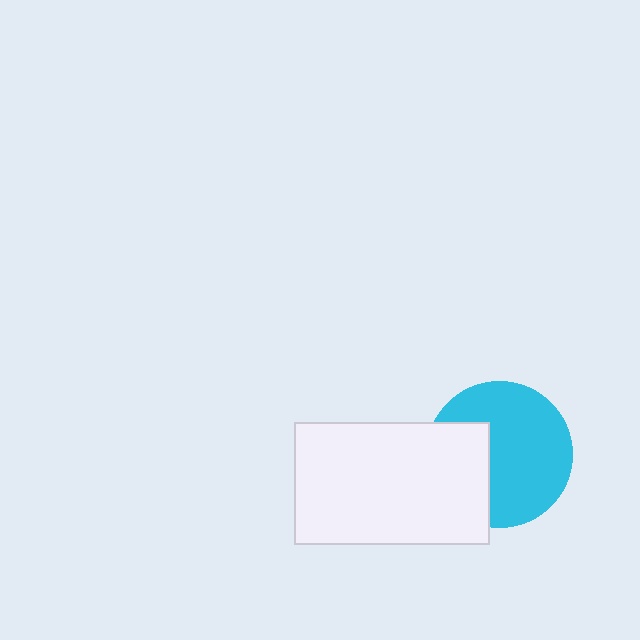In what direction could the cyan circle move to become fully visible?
The cyan circle could move right. That would shift it out from behind the white rectangle entirely.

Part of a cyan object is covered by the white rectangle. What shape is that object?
It is a circle.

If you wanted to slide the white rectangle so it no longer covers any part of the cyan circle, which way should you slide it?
Slide it left — that is the most direct way to separate the two shapes.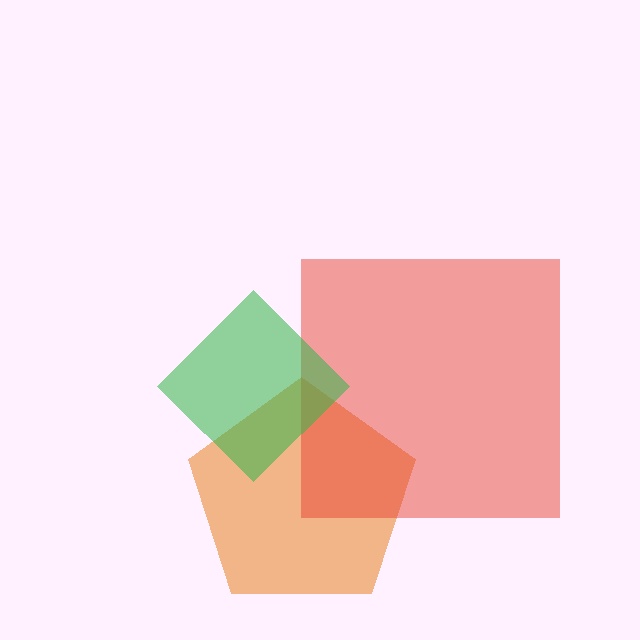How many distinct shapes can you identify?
There are 3 distinct shapes: an orange pentagon, a red square, a green diamond.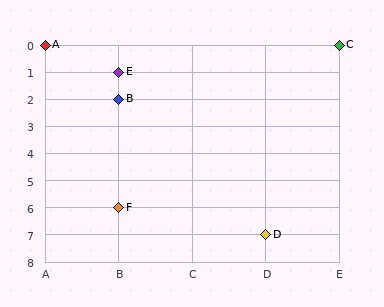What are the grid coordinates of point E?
Point E is at grid coordinates (B, 1).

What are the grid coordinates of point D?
Point D is at grid coordinates (D, 7).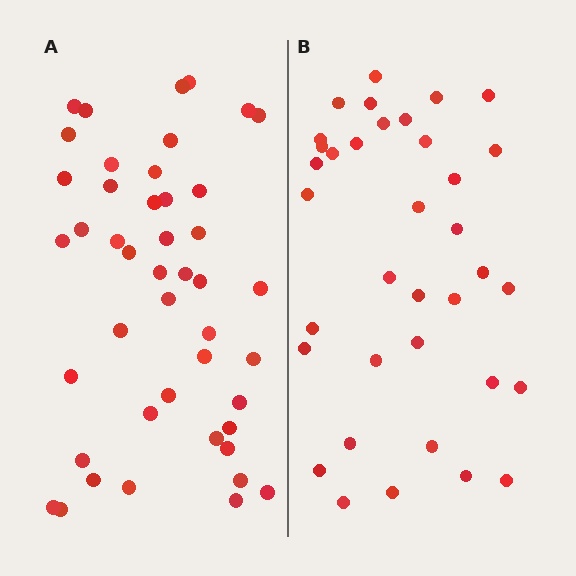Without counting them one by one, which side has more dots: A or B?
Region A (the left region) has more dots.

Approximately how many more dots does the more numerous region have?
Region A has roughly 8 or so more dots than region B.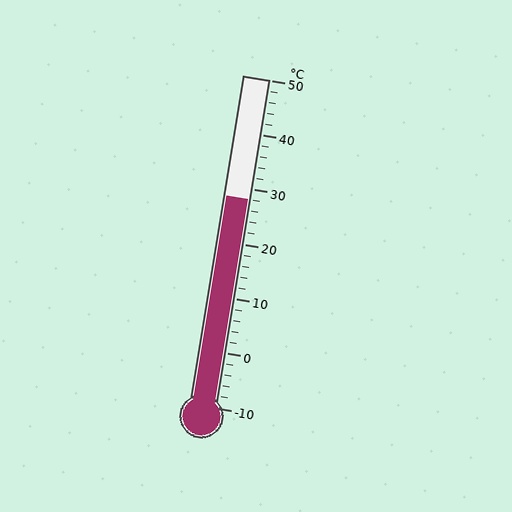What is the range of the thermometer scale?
The thermometer scale ranges from -10°C to 50°C.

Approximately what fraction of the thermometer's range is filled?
The thermometer is filled to approximately 65% of its range.